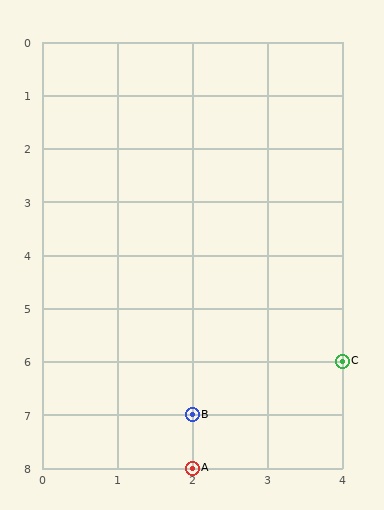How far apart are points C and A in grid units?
Points C and A are 2 columns and 2 rows apart (about 2.8 grid units diagonally).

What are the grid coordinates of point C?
Point C is at grid coordinates (4, 6).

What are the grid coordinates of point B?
Point B is at grid coordinates (2, 7).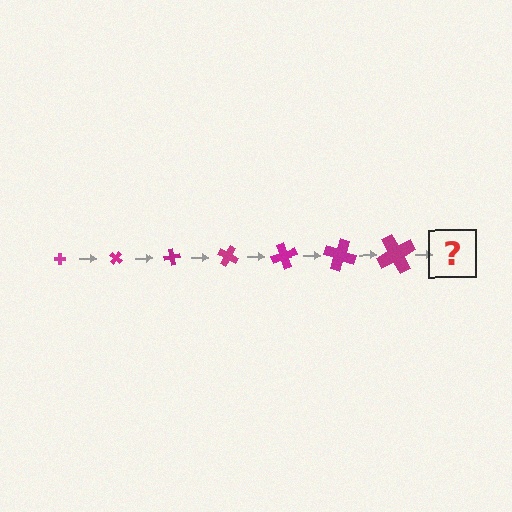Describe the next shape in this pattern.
It should be a cross, larger than the previous one and rotated 280 degrees from the start.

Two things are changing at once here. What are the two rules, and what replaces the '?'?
The two rules are that the cross grows larger each step and it rotates 40 degrees each step. The '?' should be a cross, larger than the previous one and rotated 280 degrees from the start.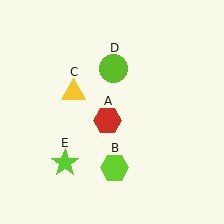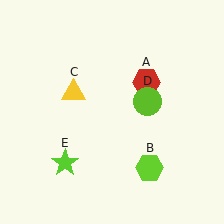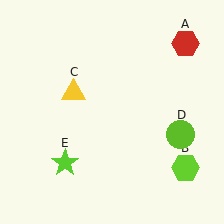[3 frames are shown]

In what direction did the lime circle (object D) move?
The lime circle (object D) moved down and to the right.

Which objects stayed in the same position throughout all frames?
Yellow triangle (object C) and lime star (object E) remained stationary.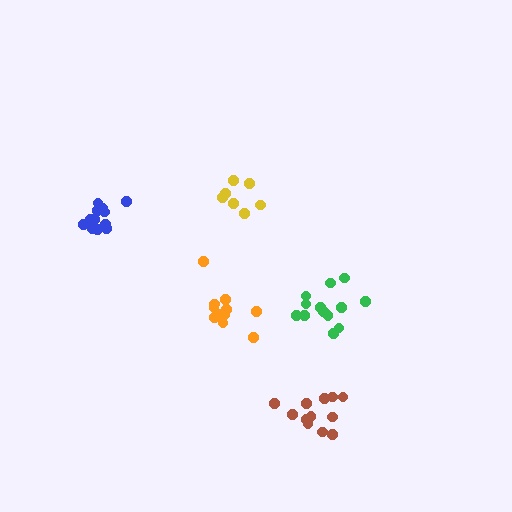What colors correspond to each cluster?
The clusters are colored: yellow, orange, green, brown, blue.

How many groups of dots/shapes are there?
There are 5 groups.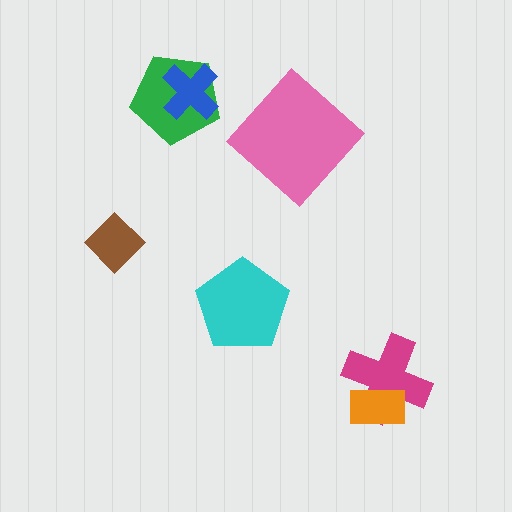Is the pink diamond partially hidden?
No, no other shape covers it.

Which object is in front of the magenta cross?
The orange rectangle is in front of the magenta cross.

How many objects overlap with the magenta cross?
1 object overlaps with the magenta cross.